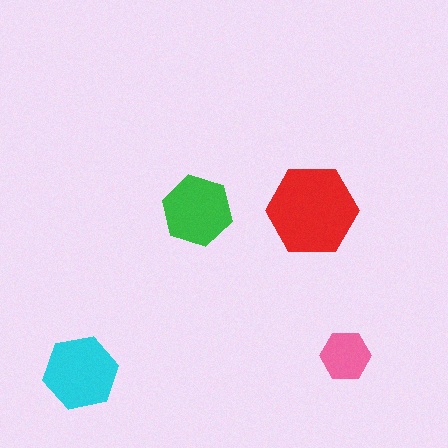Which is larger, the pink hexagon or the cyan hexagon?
The cyan one.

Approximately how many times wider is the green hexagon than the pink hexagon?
About 1.5 times wider.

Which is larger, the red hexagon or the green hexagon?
The red one.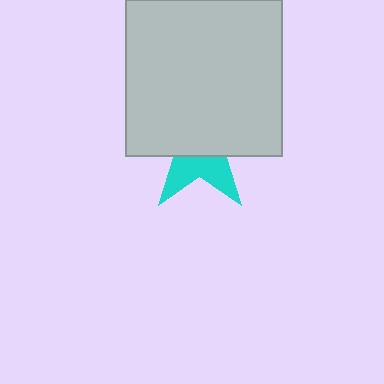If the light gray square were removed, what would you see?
You would see the complete cyan star.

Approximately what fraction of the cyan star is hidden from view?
Roughly 65% of the cyan star is hidden behind the light gray square.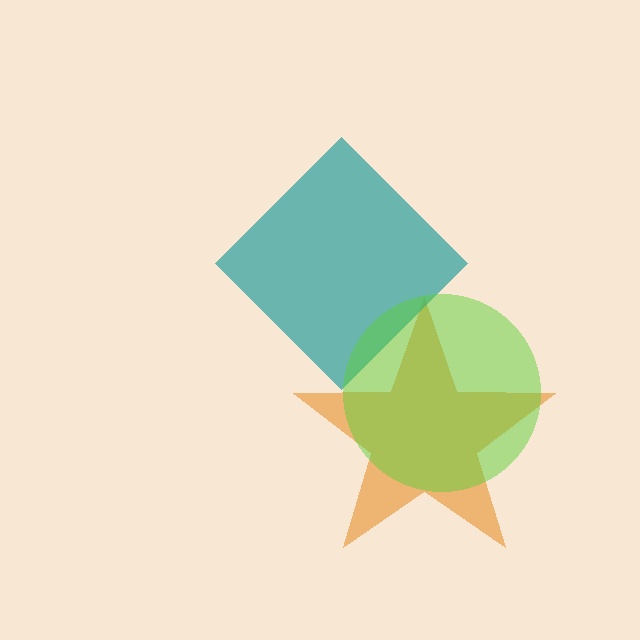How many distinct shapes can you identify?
There are 3 distinct shapes: an orange star, a teal diamond, a lime circle.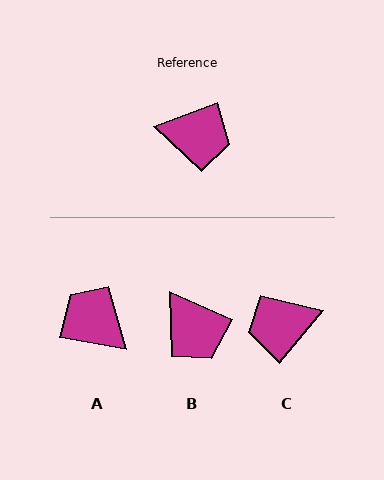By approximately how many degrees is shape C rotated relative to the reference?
Approximately 151 degrees clockwise.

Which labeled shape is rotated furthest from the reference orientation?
C, about 151 degrees away.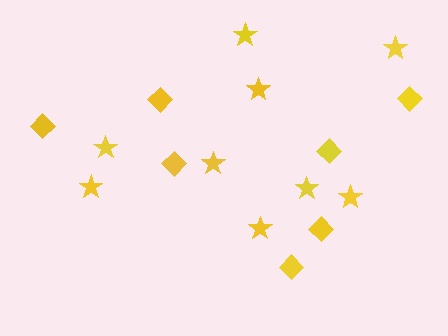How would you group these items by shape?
There are 2 groups: one group of stars (9) and one group of diamonds (7).